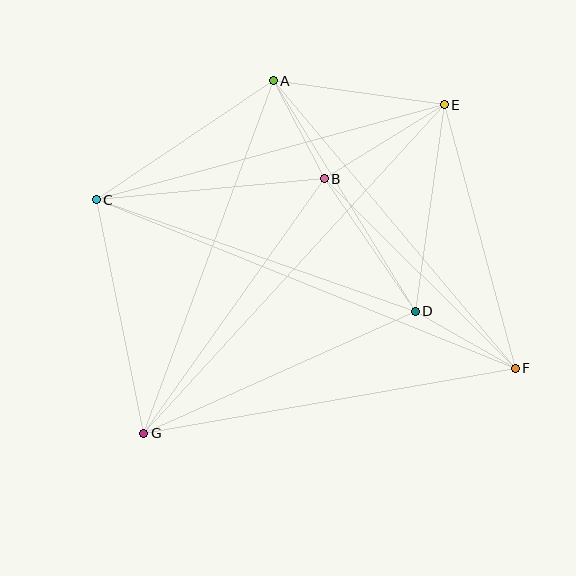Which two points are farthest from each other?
Points C and F are farthest from each other.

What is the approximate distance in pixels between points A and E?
The distance between A and E is approximately 172 pixels.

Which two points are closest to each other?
Points A and B are closest to each other.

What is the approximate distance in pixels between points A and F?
The distance between A and F is approximately 376 pixels.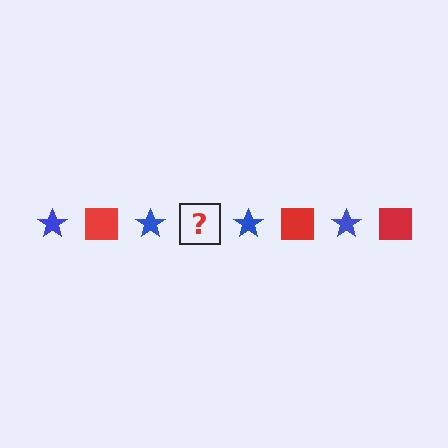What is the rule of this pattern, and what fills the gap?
The rule is that the pattern alternates between blue star and red square. The gap should be filled with a red square.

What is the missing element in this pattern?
The missing element is a red square.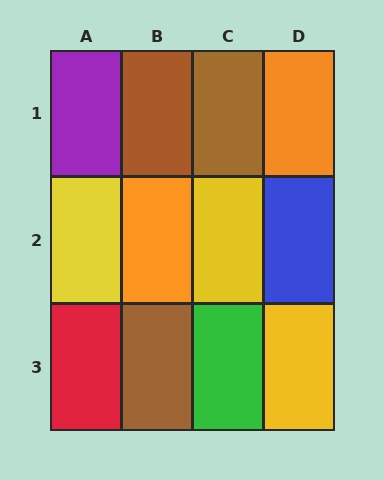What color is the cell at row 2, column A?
Yellow.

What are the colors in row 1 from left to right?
Purple, brown, brown, orange.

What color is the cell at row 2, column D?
Blue.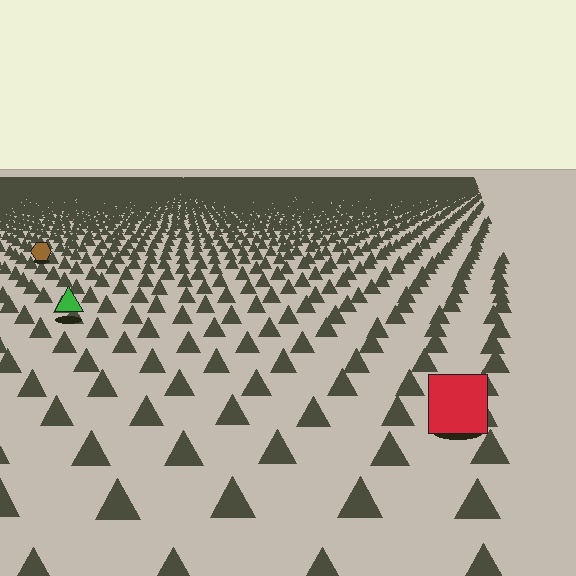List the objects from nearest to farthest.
From nearest to farthest: the red square, the green triangle, the brown hexagon.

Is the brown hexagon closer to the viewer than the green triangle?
No. The green triangle is closer — you can tell from the texture gradient: the ground texture is coarser near it.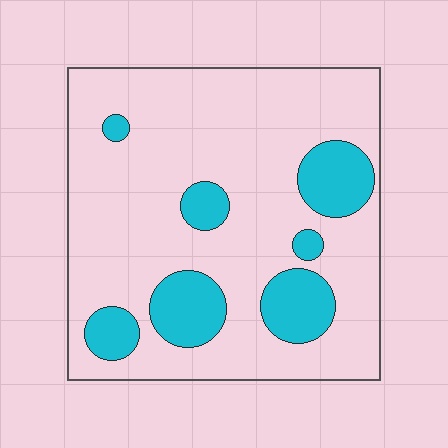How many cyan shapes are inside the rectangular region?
7.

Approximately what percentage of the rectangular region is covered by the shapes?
Approximately 20%.